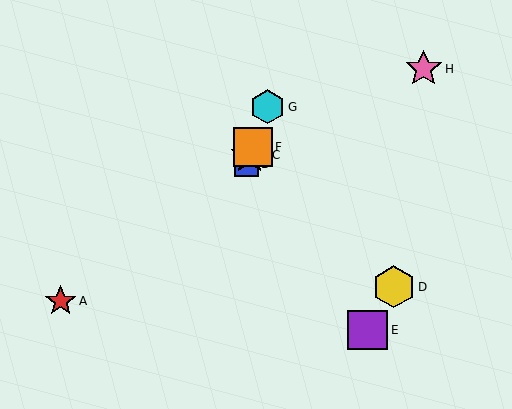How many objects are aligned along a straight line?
4 objects (B, C, F, G) are aligned along a straight line.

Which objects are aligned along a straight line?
Objects B, C, F, G are aligned along a straight line.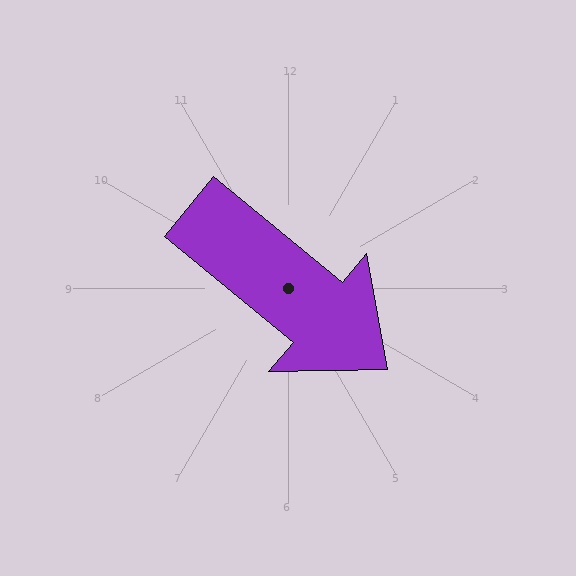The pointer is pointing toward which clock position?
Roughly 4 o'clock.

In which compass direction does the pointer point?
Southeast.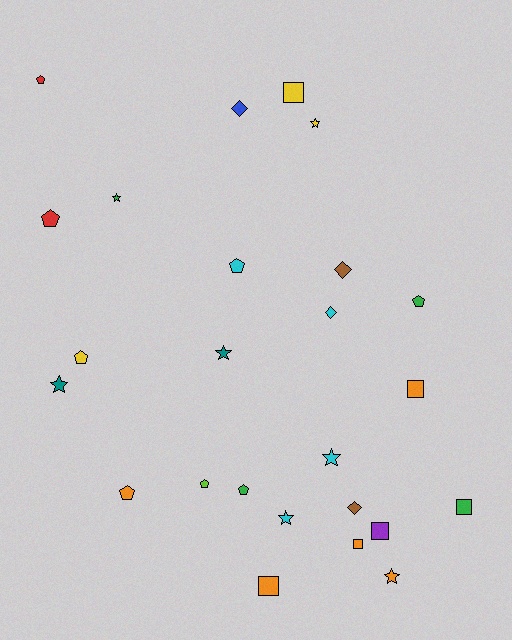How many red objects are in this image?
There are 2 red objects.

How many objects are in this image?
There are 25 objects.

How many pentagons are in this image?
There are 8 pentagons.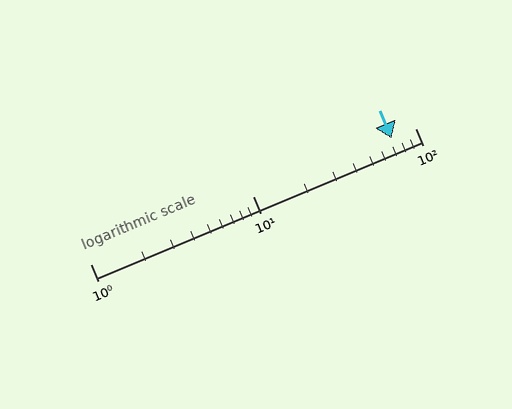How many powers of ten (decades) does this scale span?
The scale spans 2 decades, from 1 to 100.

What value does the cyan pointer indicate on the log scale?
The pointer indicates approximately 72.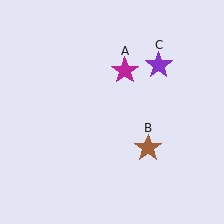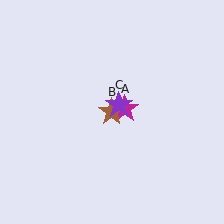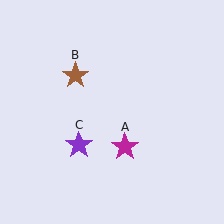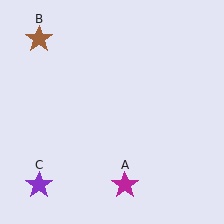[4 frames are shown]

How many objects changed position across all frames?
3 objects changed position: magenta star (object A), brown star (object B), purple star (object C).